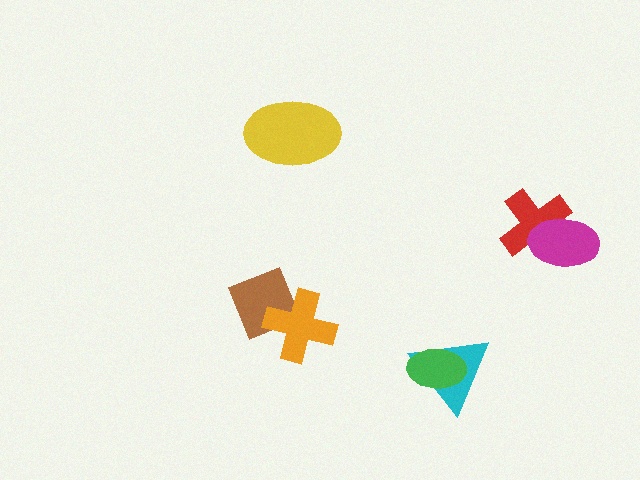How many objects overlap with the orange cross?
1 object overlaps with the orange cross.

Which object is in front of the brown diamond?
The orange cross is in front of the brown diamond.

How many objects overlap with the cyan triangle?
1 object overlaps with the cyan triangle.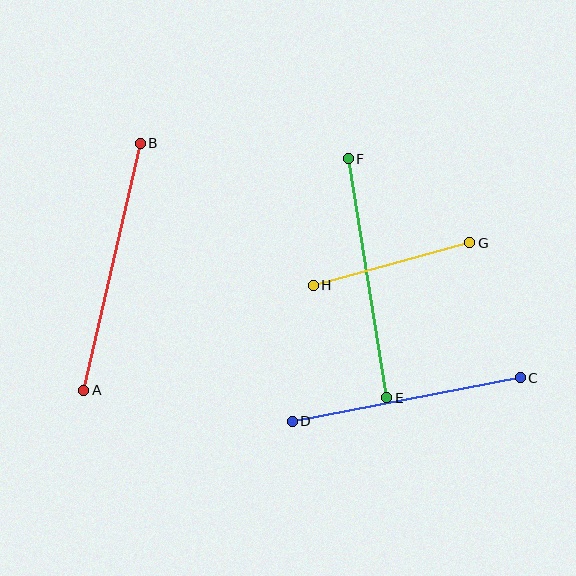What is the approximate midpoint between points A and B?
The midpoint is at approximately (112, 267) pixels.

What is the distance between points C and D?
The distance is approximately 232 pixels.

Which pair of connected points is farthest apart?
Points A and B are farthest apart.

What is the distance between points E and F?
The distance is approximately 242 pixels.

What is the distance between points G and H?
The distance is approximately 162 pixels.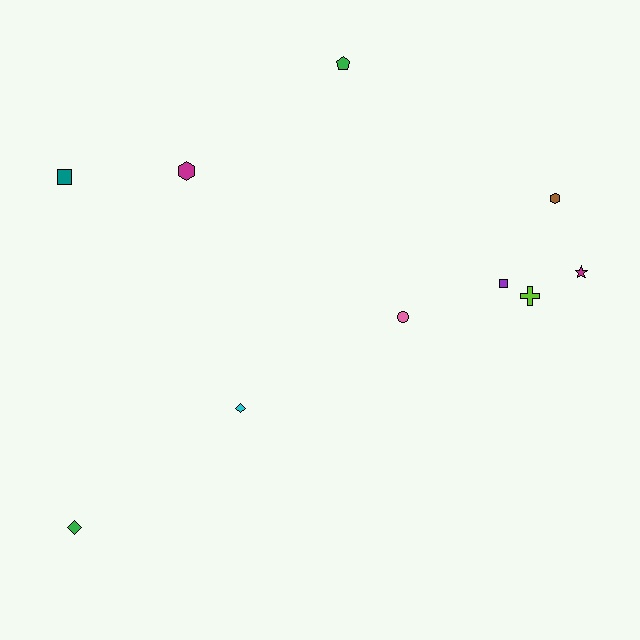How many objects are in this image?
There are 10 objects.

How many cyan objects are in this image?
There is 1 cyan object.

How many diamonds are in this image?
There are 2 diamonds.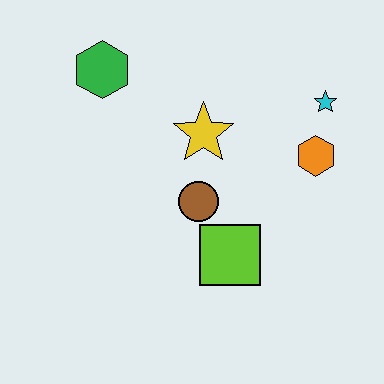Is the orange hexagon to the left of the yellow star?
No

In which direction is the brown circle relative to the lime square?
The brown circle is above the lime square.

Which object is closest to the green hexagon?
The yellow star is closest to the green hexagon.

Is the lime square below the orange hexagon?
Yes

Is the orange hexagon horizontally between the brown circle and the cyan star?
Yes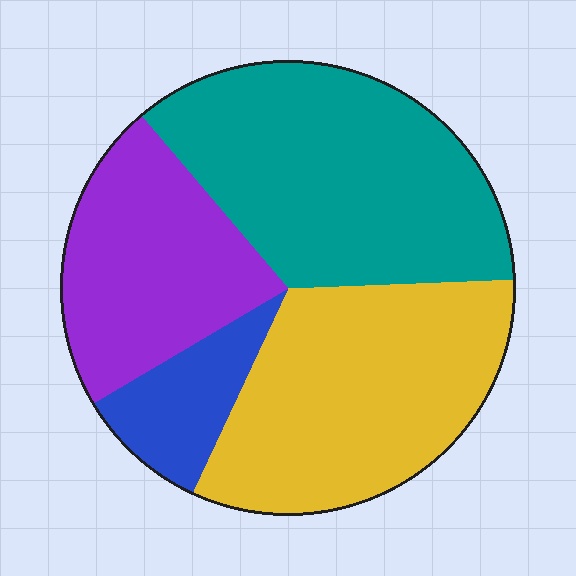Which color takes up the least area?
Blue, at roughly 10%.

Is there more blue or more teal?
Teal.